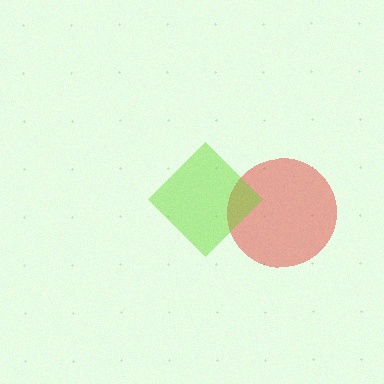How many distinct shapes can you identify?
There are 2 distinct shapes: a red circle, a lime diamond.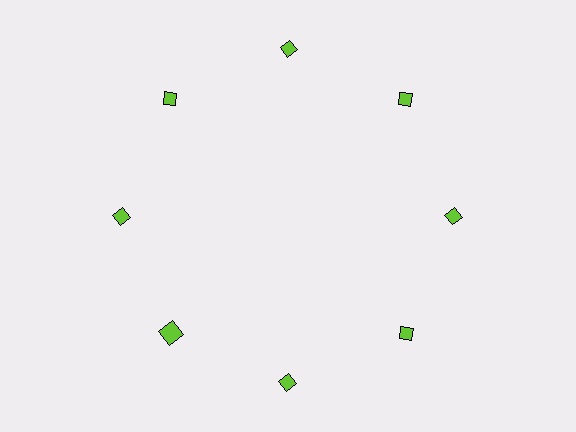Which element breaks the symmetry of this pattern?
The lime square at roughly the 8 o'clock position breaks the symmetry. All other shapes are lime diamonds.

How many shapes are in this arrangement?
There are 8 shapes arranged in a ring pattern.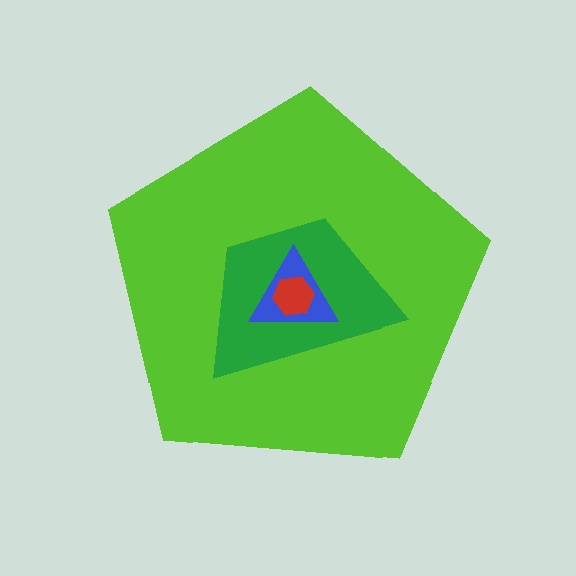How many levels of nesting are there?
4.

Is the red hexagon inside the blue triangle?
Yes.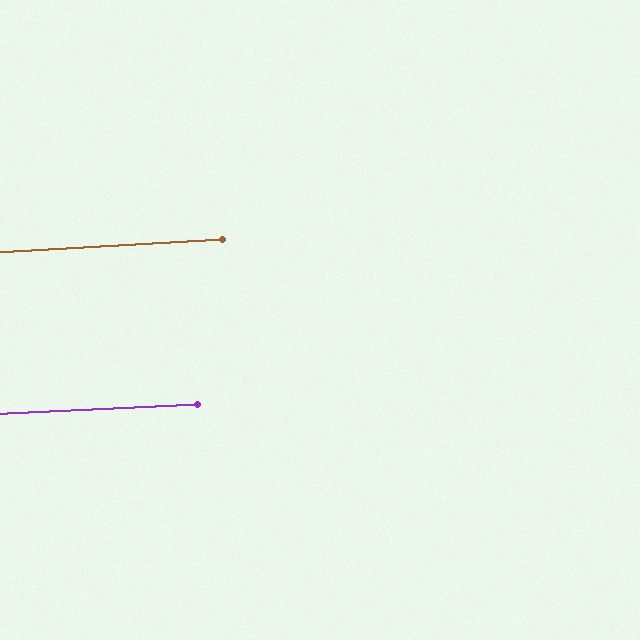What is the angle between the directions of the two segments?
Approximately 1 degree.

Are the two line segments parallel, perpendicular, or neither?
Parallel — their directions differ by only 0.6°.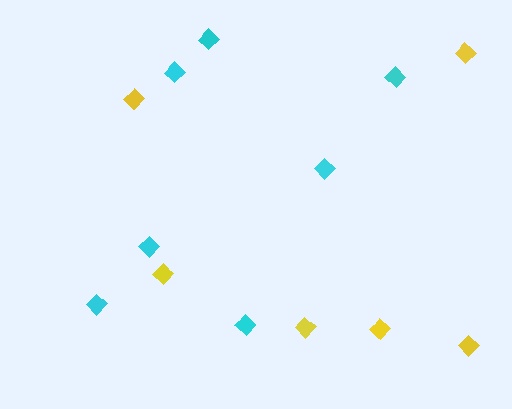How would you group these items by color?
There are 2 groups: one group of yellow diamonds (6) and one group of cyan diamonds (7).